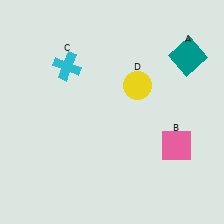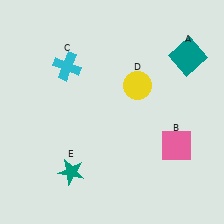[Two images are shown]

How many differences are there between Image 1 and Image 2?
There is 1 difference between the two images.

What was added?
A teal star (E) was added in Image 2.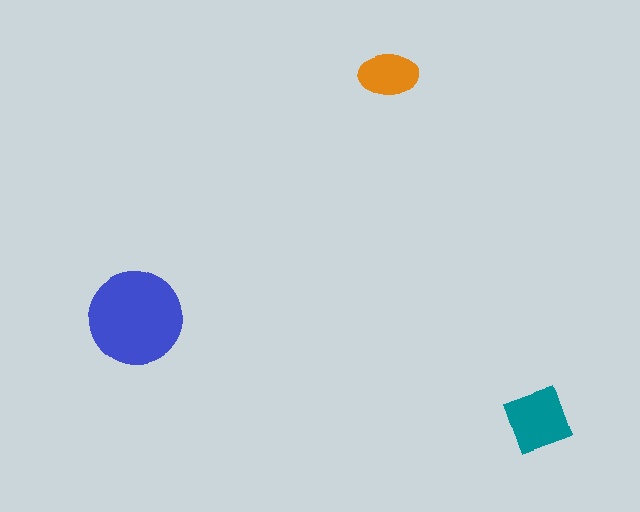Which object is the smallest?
The orange ellipse.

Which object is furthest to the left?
The blue circle is leftmost.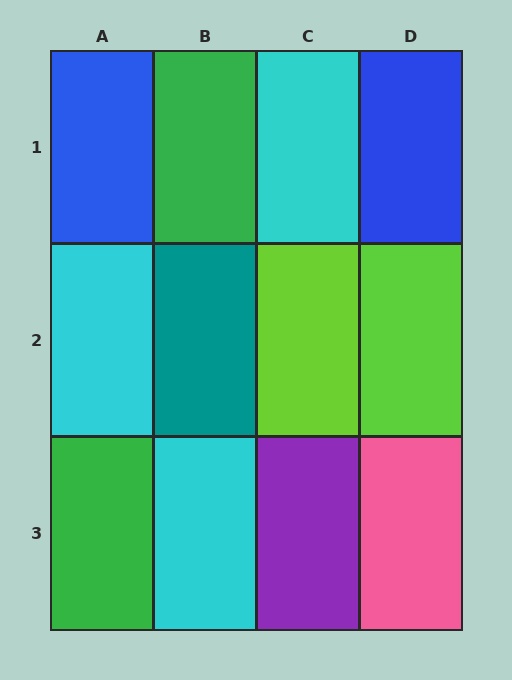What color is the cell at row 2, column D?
Lime.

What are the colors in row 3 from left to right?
Green, cyan, purple, pink.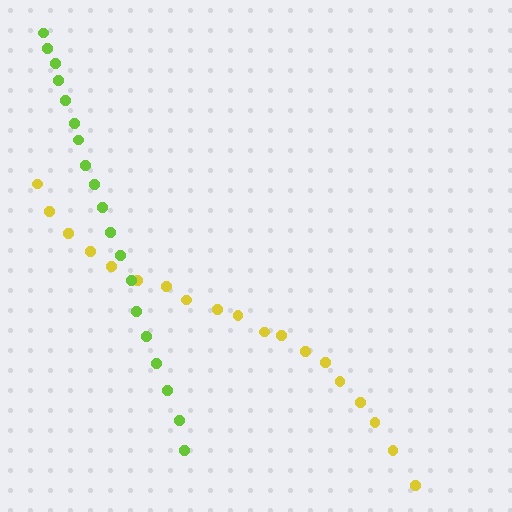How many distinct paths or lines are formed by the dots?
There are 2 distinct paths.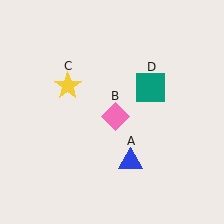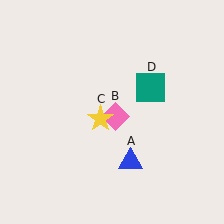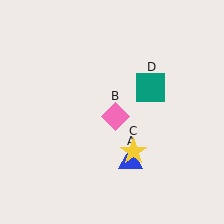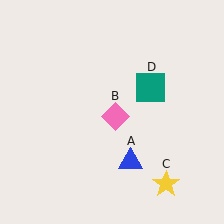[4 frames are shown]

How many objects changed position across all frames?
1 object changed position: yellow star (object C).